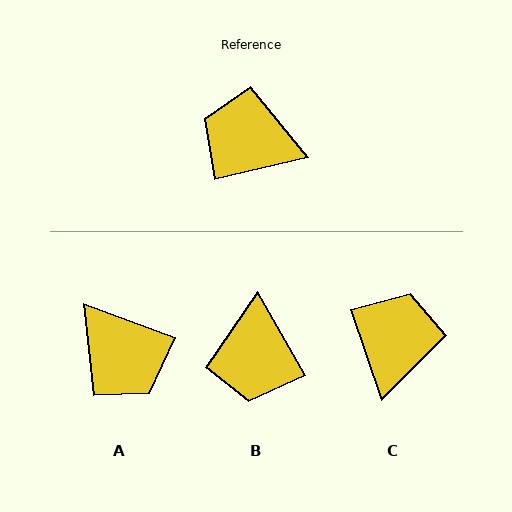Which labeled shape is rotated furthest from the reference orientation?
A, about 147 degrees away.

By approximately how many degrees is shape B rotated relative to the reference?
Approximately 106 degrees counter-clockwise.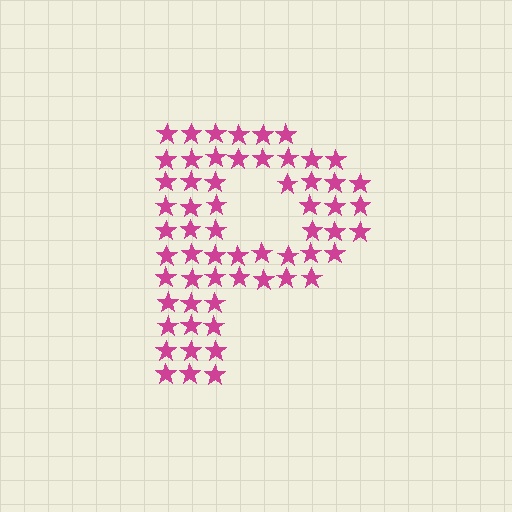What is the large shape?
The large shape is the letter P.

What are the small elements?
The small elements are stars.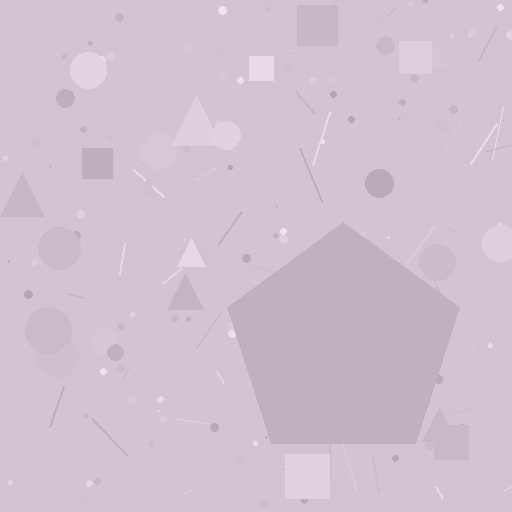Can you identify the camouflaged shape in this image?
The camouflaged shape is a pentagon.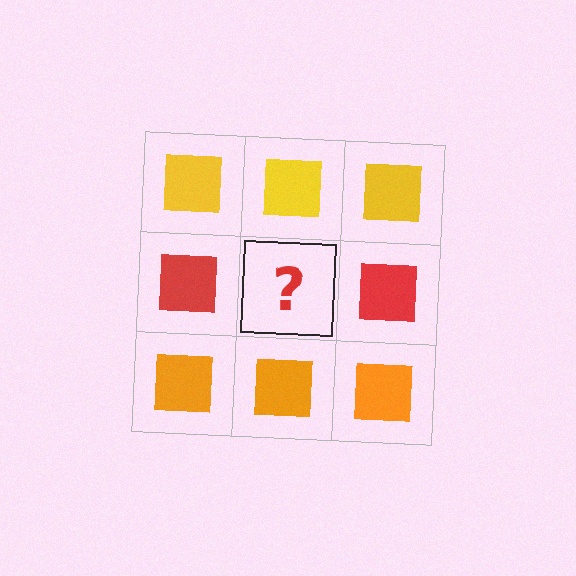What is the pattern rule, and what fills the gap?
The rule is that each row has a consistent color. The gap should be filled with a red square.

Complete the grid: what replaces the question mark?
The question mark should be replaced with a red square.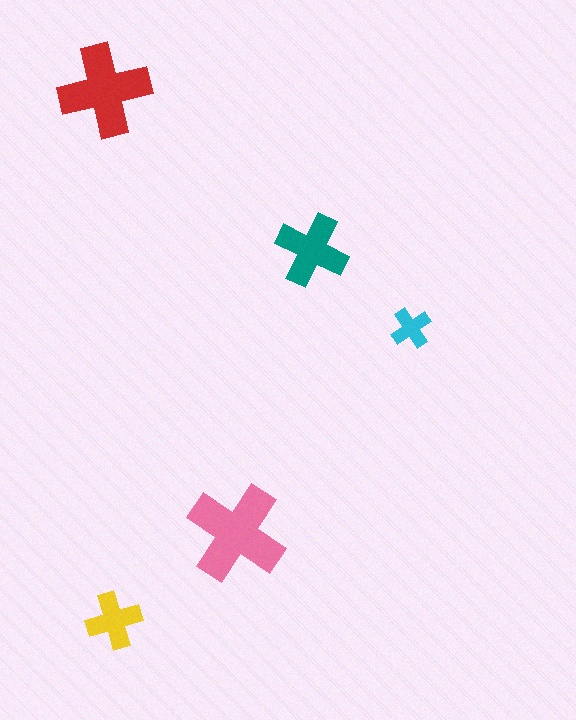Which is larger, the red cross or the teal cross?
The red one.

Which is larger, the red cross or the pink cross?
The pink one.